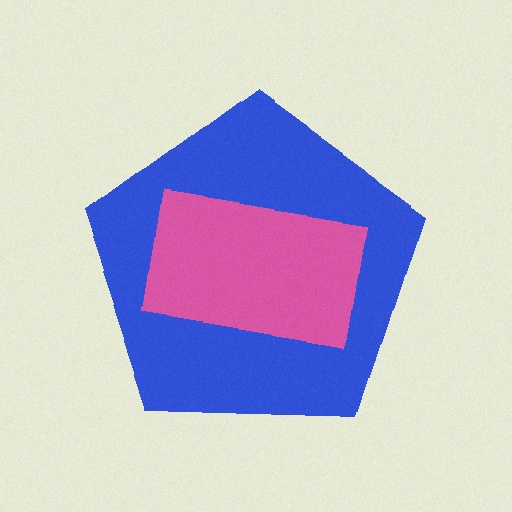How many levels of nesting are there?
2.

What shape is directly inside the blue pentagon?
The pink rectangle.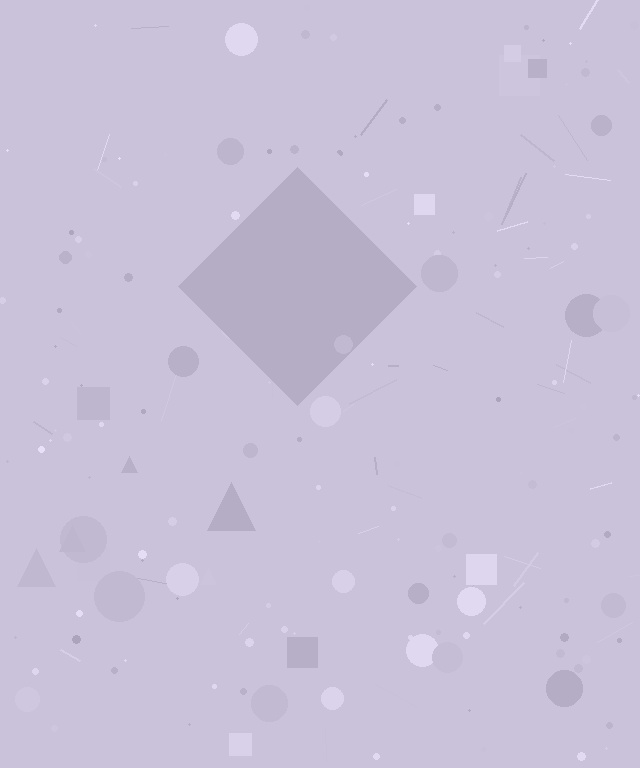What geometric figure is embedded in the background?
A diamond is embedded in the background.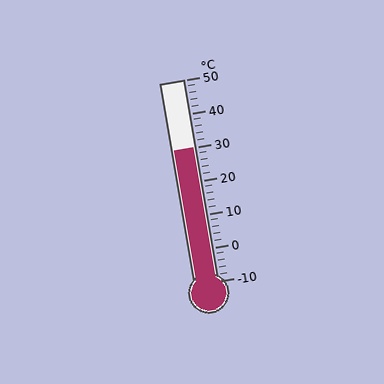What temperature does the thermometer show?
The thermometer shows approximately 30°C.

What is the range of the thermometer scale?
The thermometer scale ranges from -10°C to 50°C.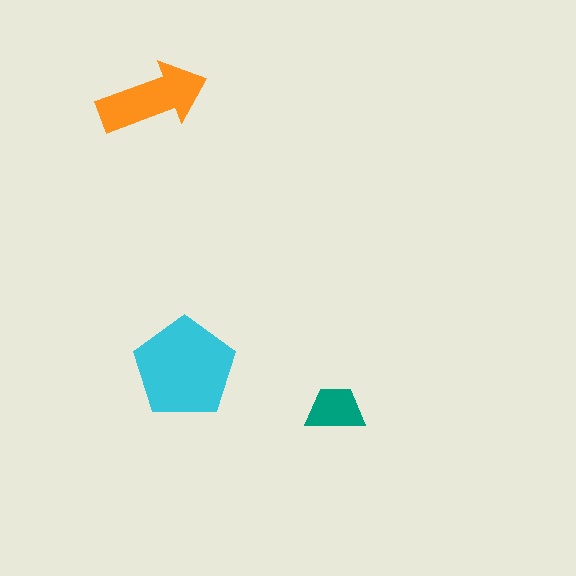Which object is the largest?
The cyan pentagon.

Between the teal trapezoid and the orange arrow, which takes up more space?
The orange arrow.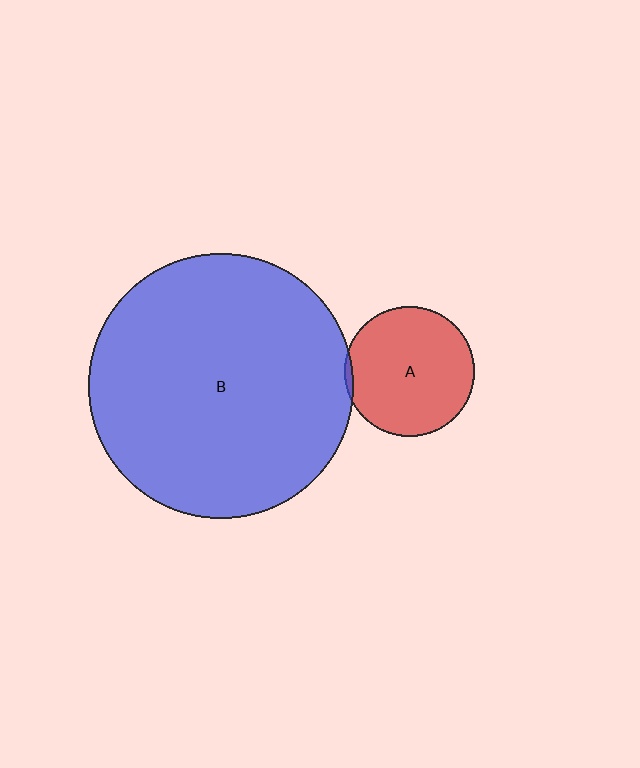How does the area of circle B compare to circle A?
Approximately 4.2 times.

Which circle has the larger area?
Circle B (blue).